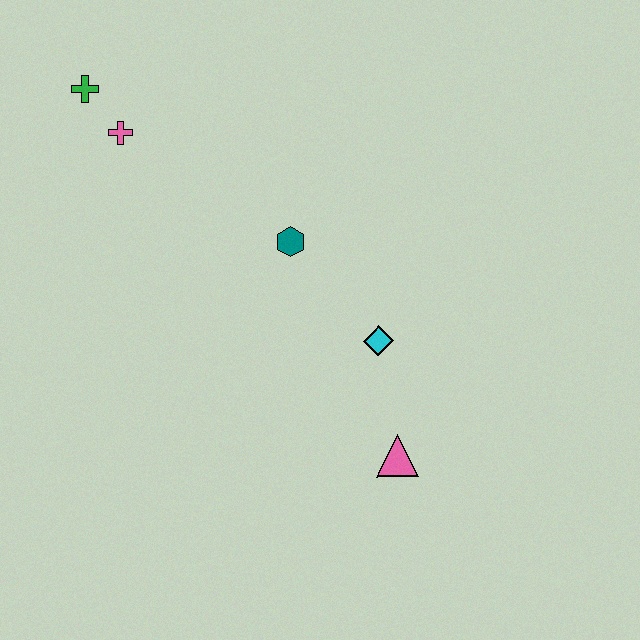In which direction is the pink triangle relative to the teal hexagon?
The pink triangle is below the teal hexagon.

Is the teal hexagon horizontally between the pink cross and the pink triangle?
Yes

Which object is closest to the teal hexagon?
The cyan diamond is closest to the teal hexagon.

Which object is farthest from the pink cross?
The pink triangle is farthest from the pink cross.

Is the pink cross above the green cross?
No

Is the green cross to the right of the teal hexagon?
No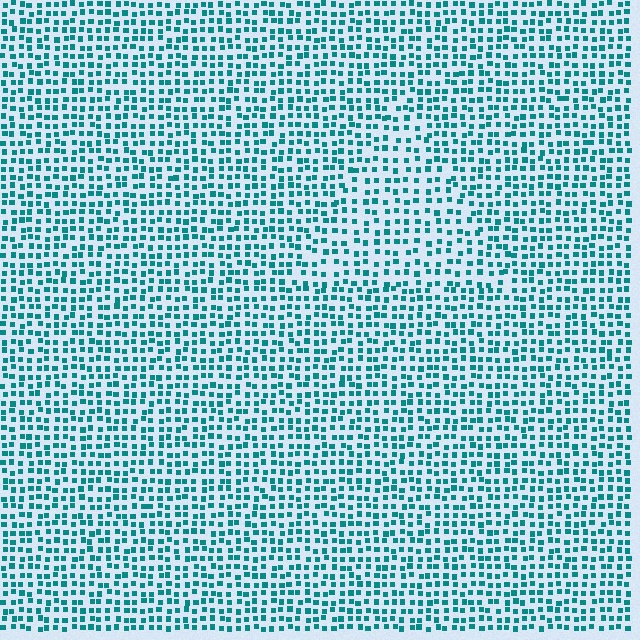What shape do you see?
I see a triangle.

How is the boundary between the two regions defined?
The boundary is defined by a change in element density (approximately 1.4x ratio). All elements are the same color, size, and shape.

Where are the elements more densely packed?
The elements are more densely packed outside the triangle boundary.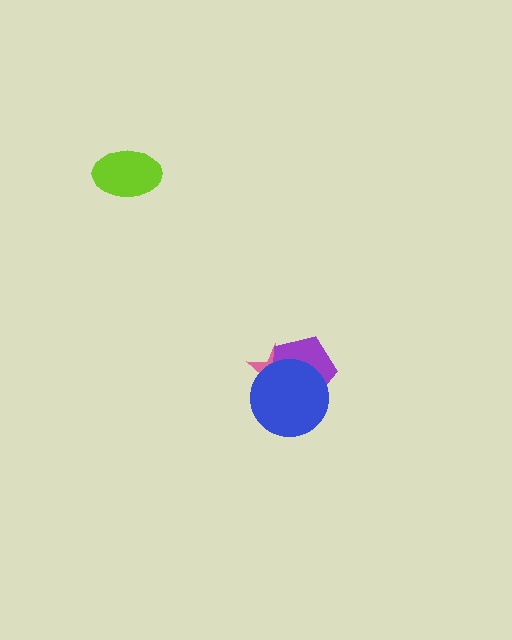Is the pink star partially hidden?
Yes, it is partially covered by another shape.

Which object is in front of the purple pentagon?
The blue circle is in front of the purple pentagon.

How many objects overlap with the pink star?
2 objects overlap with the pink star.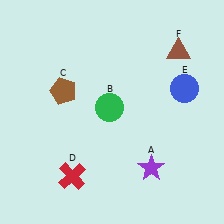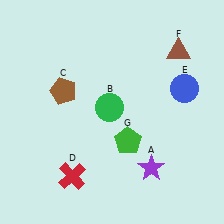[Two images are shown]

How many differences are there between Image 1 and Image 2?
There is 1 difference between the two images.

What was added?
A green pentagon (G) was added in Image 2.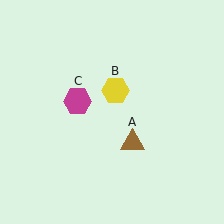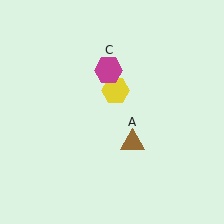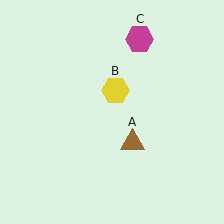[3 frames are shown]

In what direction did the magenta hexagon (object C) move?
The magenta hexagon (object C) moved up and to the right.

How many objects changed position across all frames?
1 object changed position: magenta hexagon (object C).